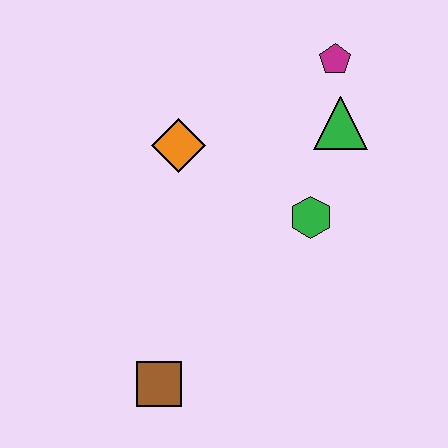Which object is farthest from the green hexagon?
The brown square is farthest from the green hexagon.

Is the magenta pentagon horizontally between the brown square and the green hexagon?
No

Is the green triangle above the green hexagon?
Yes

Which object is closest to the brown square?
The green hexagon is closest to the brown square.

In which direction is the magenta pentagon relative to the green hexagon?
The magenta pentagon is above the green hexagon.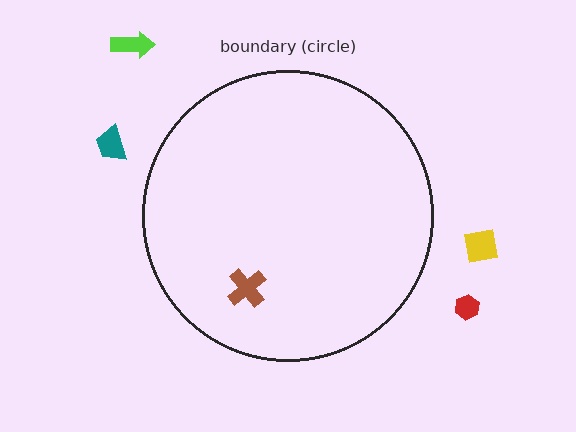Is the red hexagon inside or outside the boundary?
Outside.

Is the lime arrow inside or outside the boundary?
Outside.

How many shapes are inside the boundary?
1 inside, 4 outside.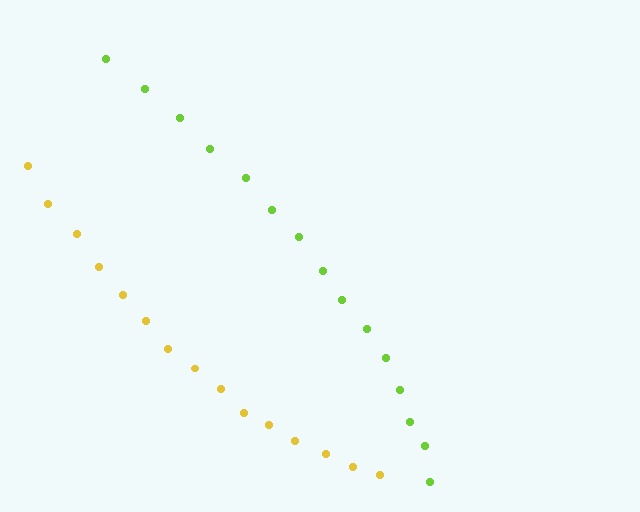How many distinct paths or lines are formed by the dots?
There are 2 distinct paths.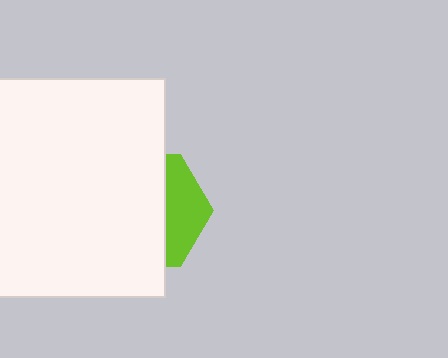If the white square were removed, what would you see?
You would see the complete lime hexagon.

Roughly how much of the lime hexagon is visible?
A small part of it is visible (roughly 32%).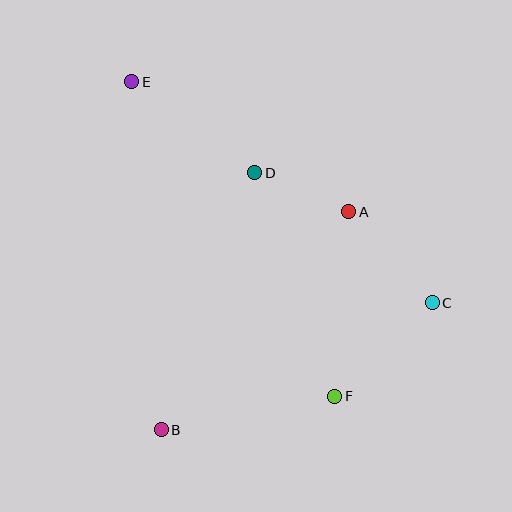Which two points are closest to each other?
Points A and D are closest to each other.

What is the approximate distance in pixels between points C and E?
The distance between C and E is approximately 373 pixels.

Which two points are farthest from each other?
Points E and F are farthest from each other.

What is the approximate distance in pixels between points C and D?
The distance between C and D is approximately 220 pixels.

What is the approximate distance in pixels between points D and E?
The distance between D and E is approximately 153 pixels.